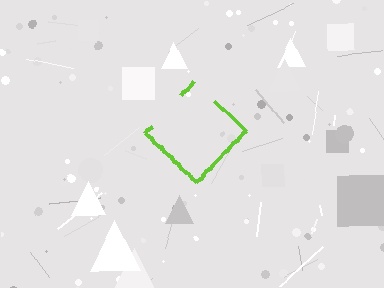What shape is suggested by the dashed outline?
The dashed outline suggests a diamond.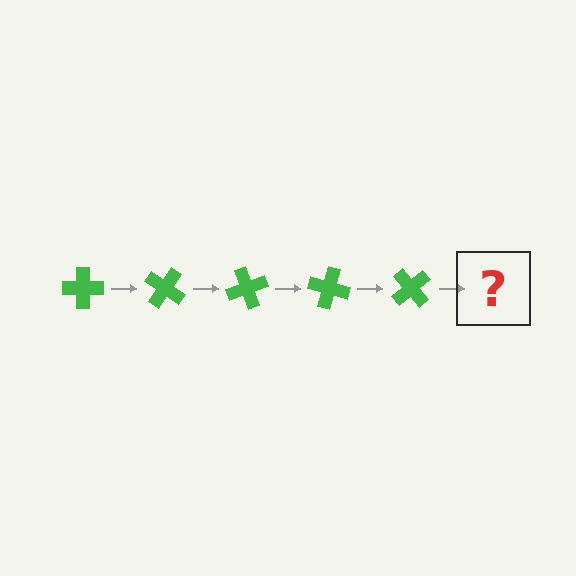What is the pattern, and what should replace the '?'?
The pattern is that the cross rotates 35 degrees each step. The '?' should be a green cross rotated 175 degrees.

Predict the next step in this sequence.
The next step is a green cross rotated 175 degrees.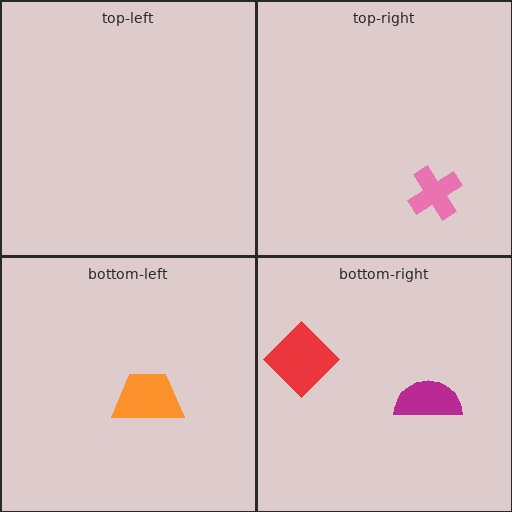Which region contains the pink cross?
The top-right region.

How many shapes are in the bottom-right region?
2.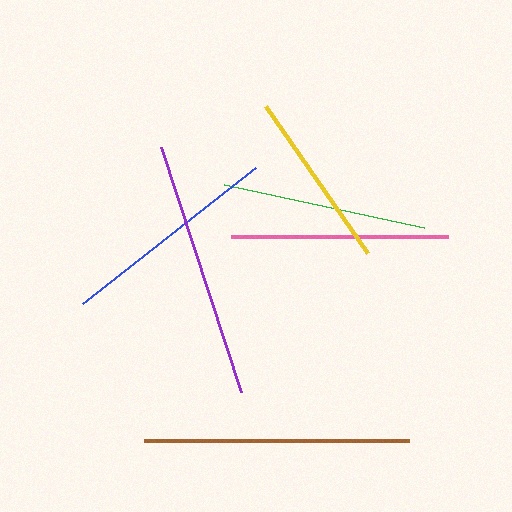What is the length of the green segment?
The green segment is approximately 204 pixels long.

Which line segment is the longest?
The brown line is the longest at approximately 265 pixels.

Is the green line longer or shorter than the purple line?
The purple line is longer than the green line.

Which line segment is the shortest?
The yellow line is the shortest at approximately 179 pixels.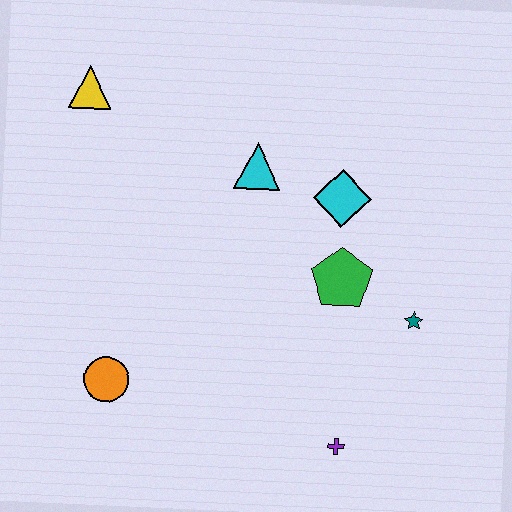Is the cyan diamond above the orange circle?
Yes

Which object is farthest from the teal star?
The yellow triangle is farthest from the teal star.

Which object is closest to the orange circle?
The purple cross is closest to the orange circle.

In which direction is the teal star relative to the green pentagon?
The teal star is to the right of the green pentagon.